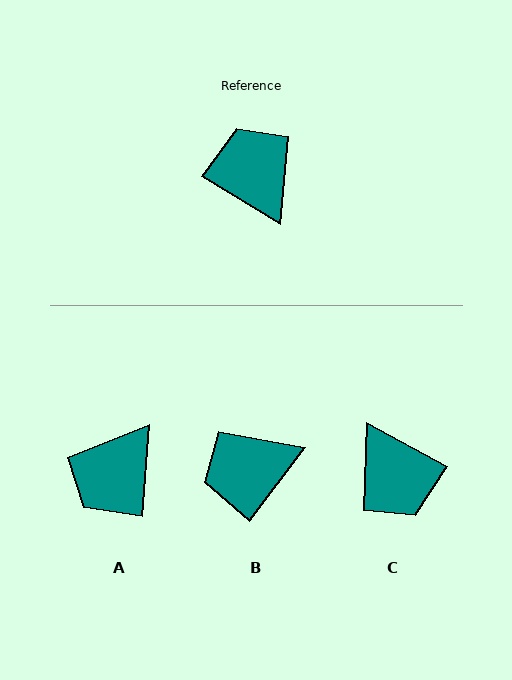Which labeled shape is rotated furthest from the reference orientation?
C, about 177 degrees away.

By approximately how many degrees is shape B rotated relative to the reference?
Approximately 84 degrees counter-clockwise.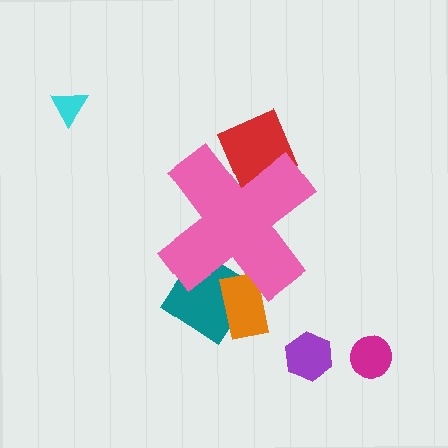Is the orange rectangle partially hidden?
Yes, the orange rectangle is partially hidden behind the pink cross.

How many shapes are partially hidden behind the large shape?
3 shapes are partially hidden.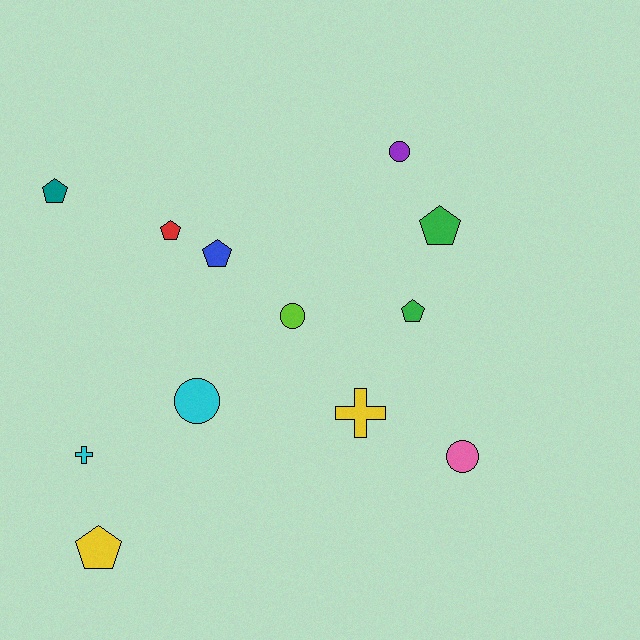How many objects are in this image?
There are 12 objects.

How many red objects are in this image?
There is 1 red object.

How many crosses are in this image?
There are 2 crosses.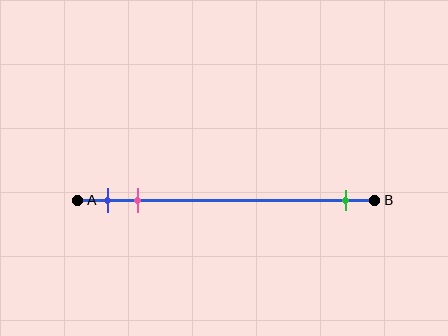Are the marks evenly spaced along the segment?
No, the marks are not evenly spaced.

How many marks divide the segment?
There are 3 marks dividing the segment.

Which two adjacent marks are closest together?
The blue and pink marks are the closest adjacent pair.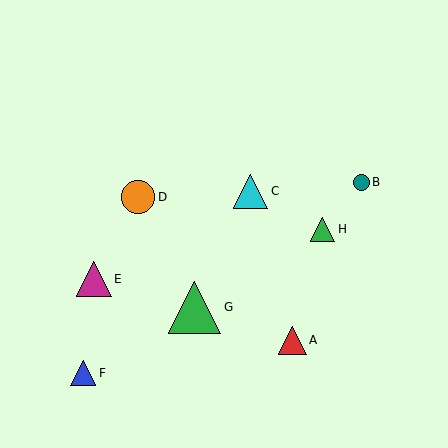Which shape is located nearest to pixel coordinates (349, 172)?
The teal circle (labeled B) at (361, 182) is nearest to that location.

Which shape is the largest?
The green triangle (labeled G) is the largest.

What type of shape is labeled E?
Shape E is a magenta triangle.